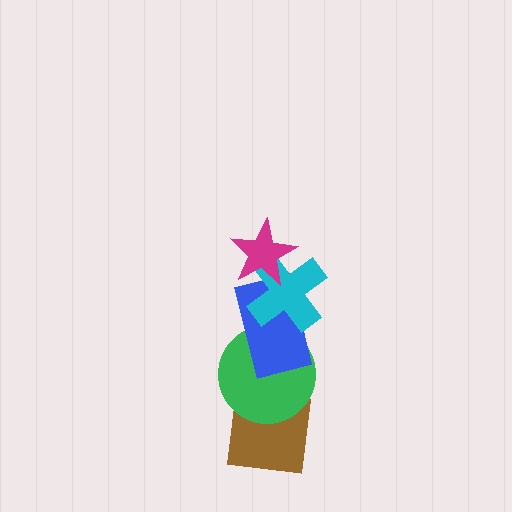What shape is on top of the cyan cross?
The magenta star is on top of the cyan cross.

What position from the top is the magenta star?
The magenta star is 1st from the top.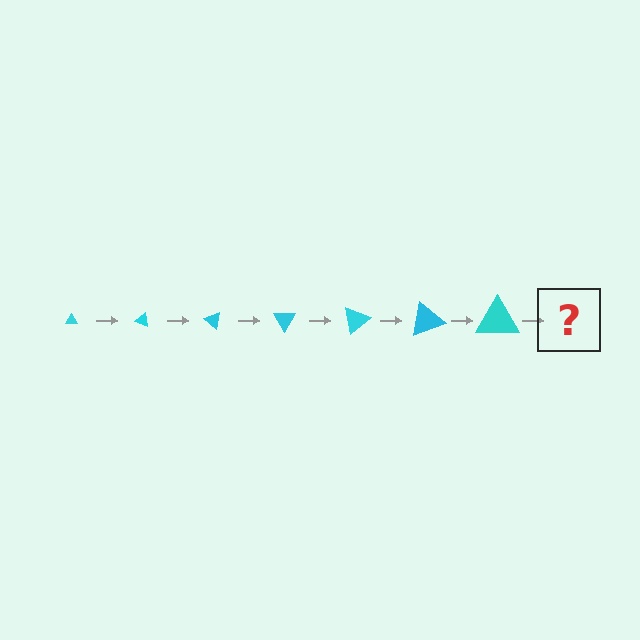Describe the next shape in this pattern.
It should be a triangle, larger than the previous one and rotated 140 degrees from the start.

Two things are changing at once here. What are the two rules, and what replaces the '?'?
The two rules are that the triangle grows larger each step and it rotates 20 degrees each step. The '?' should be a triangle, larger than the previous one and rotated 140 degrees from the start.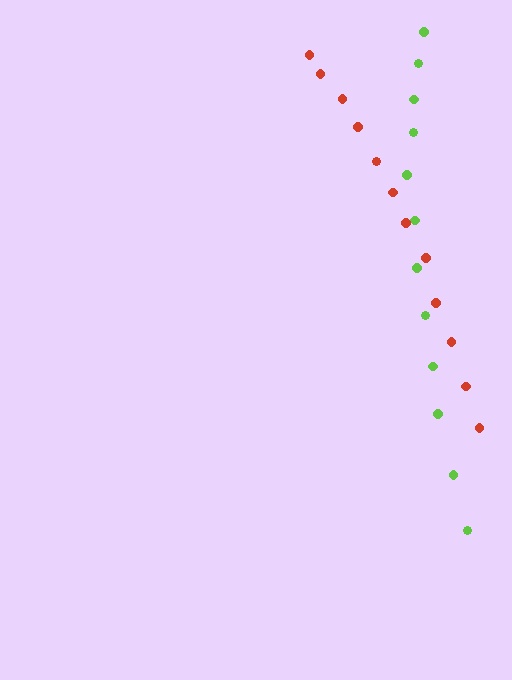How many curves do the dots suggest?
There are 2 distinct paths.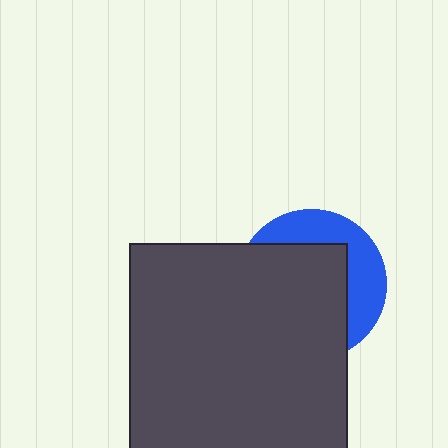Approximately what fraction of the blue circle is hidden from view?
Roughly 64% of the blue circle is hidden behind the dark gray square.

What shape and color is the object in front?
The object in front is a dark gray square.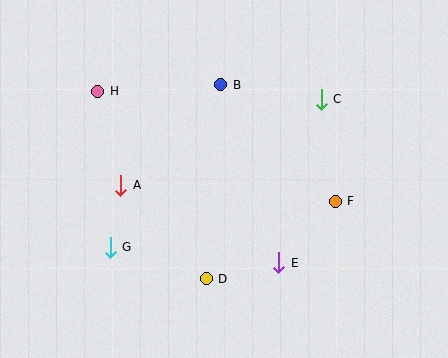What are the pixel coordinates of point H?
Point H is at (98, 91).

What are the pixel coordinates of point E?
Point E is at (279, 263).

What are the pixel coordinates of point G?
Point G is at (110, 247).